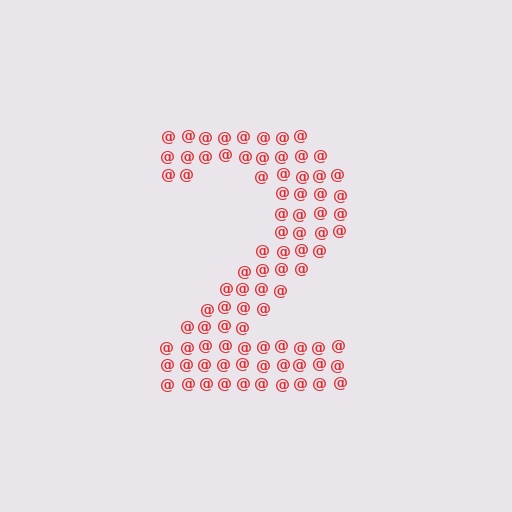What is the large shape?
The large shape is the digit 2.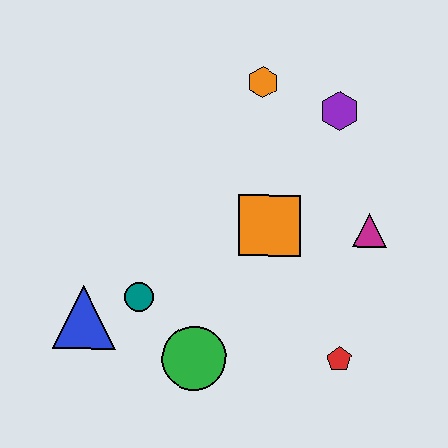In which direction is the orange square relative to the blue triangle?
The orange square is to the right of the blue triangle.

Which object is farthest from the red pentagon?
The orange hexagon is farthest from the red pentagon.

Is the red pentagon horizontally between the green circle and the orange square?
No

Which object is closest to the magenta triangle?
The orange square is closest to the magenta triangle.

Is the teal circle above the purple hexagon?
No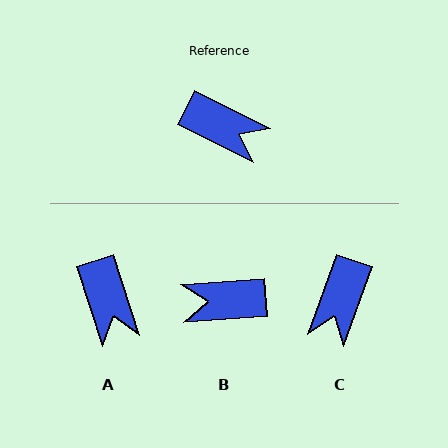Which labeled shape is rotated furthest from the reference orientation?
B, about 150 degrees away.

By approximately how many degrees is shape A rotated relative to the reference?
Approximately 46 degrees clockwise.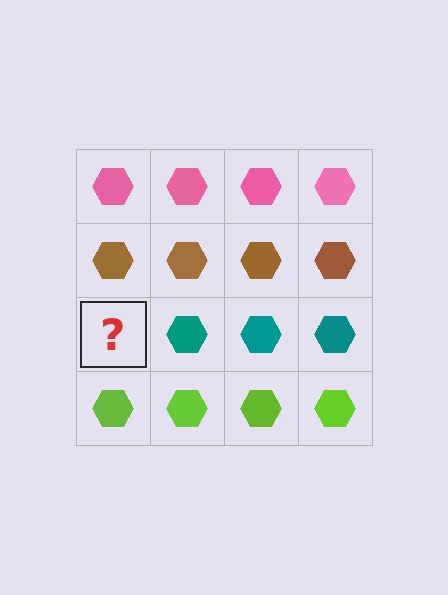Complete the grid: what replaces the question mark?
The question mark should be replaced with a teal hexagon.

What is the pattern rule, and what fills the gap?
The rule is that each row has a consistent color. The gap should be filled with a teal hexagon.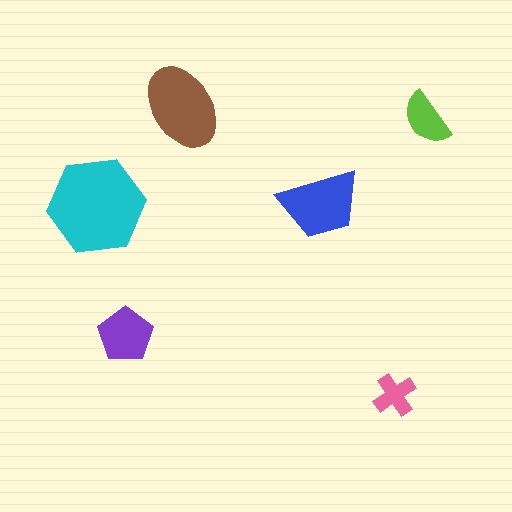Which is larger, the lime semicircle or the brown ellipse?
The brown ellipse.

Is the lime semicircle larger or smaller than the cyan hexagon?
Smaller.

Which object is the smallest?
The pink cross.